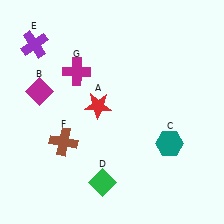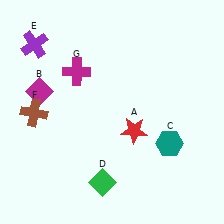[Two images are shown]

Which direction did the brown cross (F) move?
The brown cross (F) moved left.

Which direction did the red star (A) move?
The red star (A) moved right.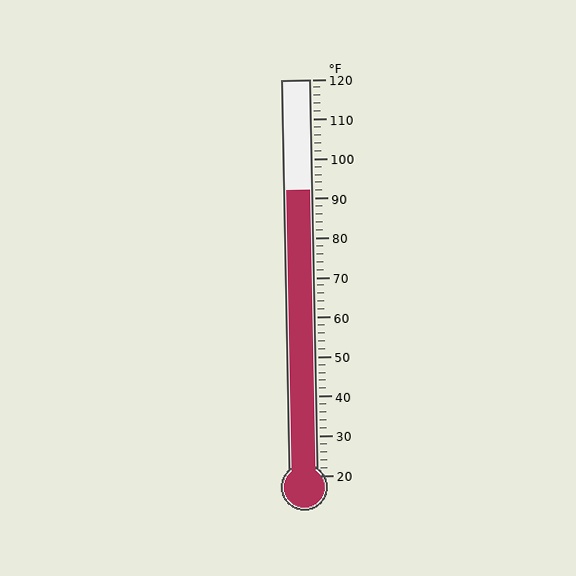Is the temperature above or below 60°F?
The temperature is above 60°F.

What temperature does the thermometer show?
The thermometer shows approximately 92°F.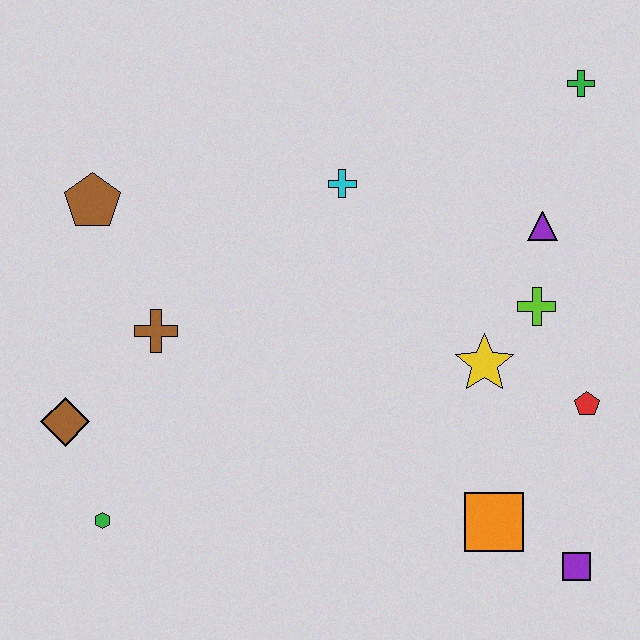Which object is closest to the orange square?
The purple square is closest to the orange square.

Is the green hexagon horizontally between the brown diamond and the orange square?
Yes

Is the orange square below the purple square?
No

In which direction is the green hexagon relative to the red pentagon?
The green hexagon is to the left of the red pentagon.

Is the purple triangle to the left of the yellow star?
No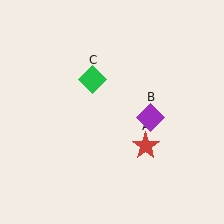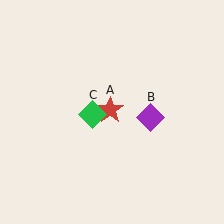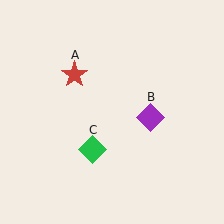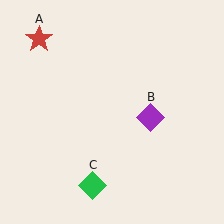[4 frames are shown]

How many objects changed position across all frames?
2 objects changed position: red star (object A), green diamond (object C).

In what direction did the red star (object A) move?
The red star (object A) moved up and to the left.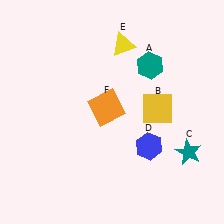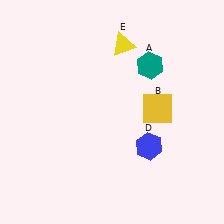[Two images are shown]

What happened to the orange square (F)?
The orange square (F) was removed in Image 2. It was in the top-left area of Image 1.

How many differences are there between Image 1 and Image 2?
There are 2 differences between the two images.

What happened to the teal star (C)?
The teal star (C) was removed in Image 2. It was in the bottom-right area of Image 1.